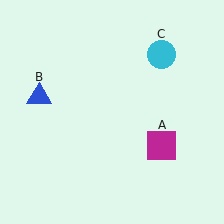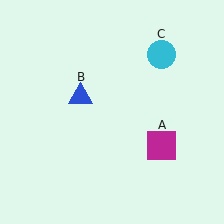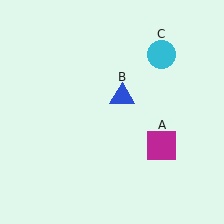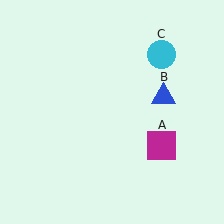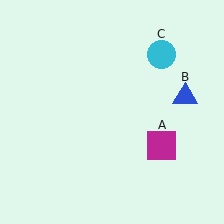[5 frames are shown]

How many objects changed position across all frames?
1 object changed position: blue triangle (object B).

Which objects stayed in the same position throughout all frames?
Magenta square (object A) and cyan circle (object C) remained stationary.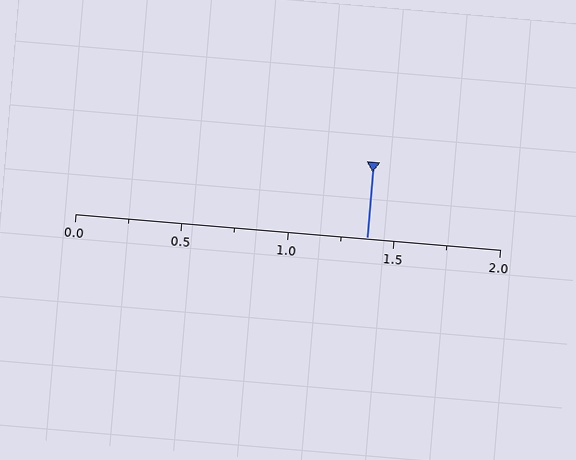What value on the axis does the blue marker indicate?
The marker indicates approximately 1.38.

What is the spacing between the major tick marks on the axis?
The major ticks are spaced 0.5 apart.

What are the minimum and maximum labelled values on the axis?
The axis runs from 0.0 to 2.0.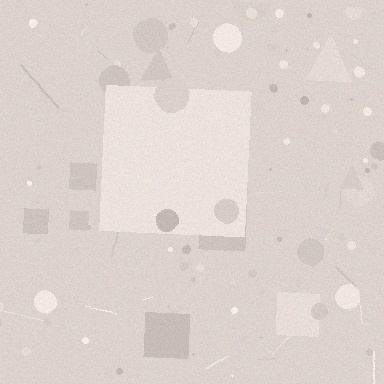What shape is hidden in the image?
A square is hidden in the image.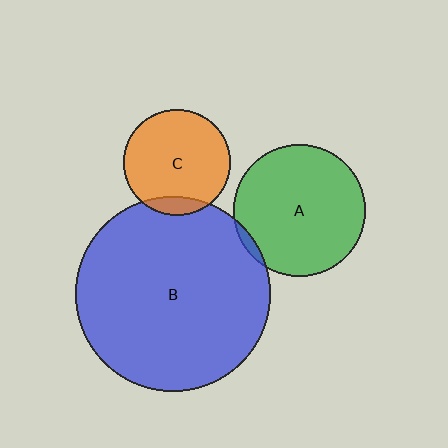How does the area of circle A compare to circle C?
Approximately 1.6 times.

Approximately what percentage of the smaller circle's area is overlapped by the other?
Approximately 10%.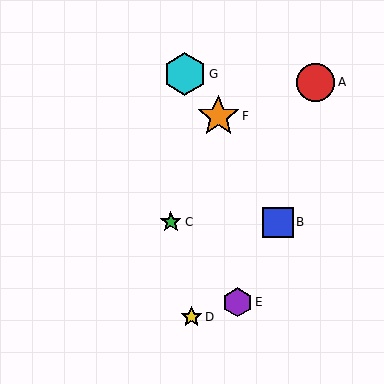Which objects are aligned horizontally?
Objects B, C are aligned horizontally.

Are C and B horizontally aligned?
Yes, both are at y≈222.